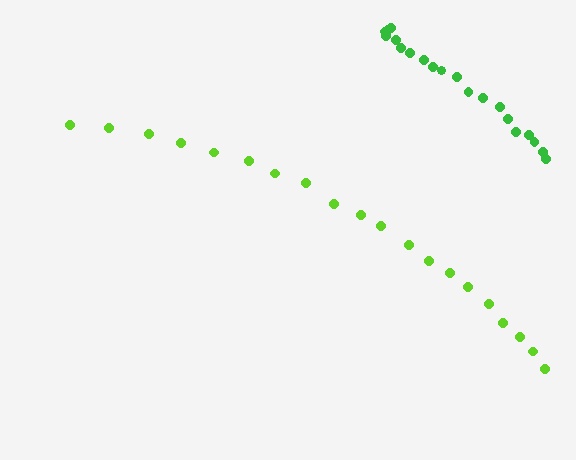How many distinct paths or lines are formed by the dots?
There are 2 distinct paths.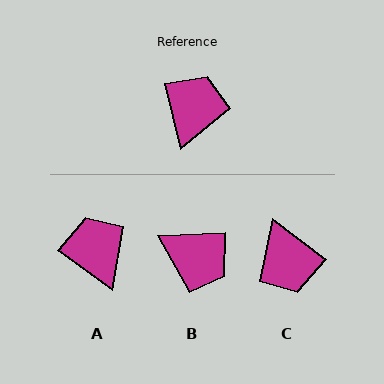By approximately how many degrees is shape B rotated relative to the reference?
Approximately 101 degrees clockwise.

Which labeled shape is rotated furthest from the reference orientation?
C, about 141 degrees away.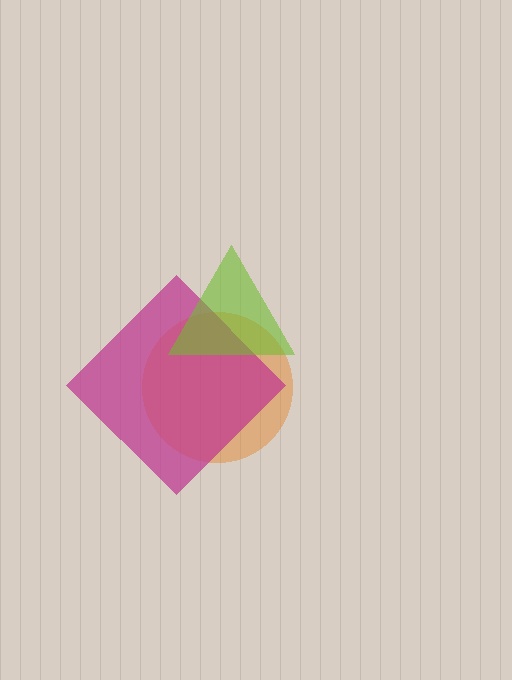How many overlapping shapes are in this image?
There are 3 overlapping shapes in the image.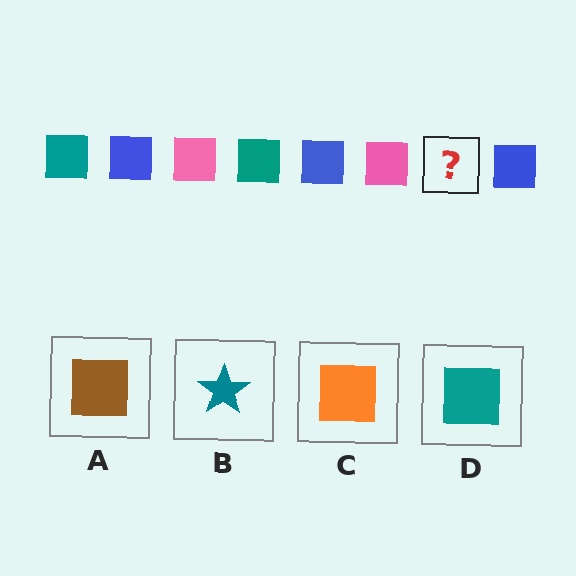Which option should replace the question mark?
Option D.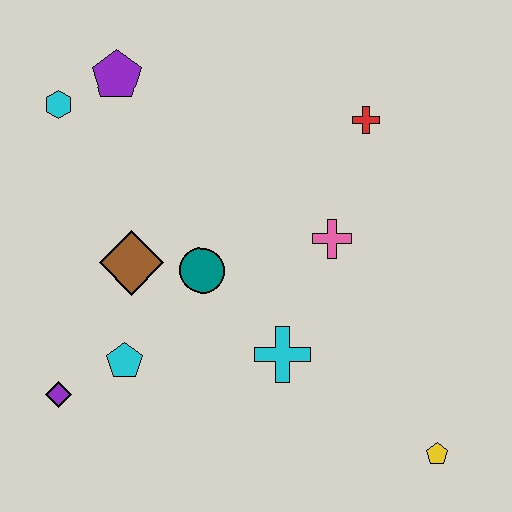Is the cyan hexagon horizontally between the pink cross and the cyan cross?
No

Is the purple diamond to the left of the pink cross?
Yes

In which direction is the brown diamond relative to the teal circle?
The brown diamond is to the left of the teal circle.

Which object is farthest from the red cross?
The purple diamond is farthest from the red cross.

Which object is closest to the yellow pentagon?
The cyan cross is closest to the yellow pentagon.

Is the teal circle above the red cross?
No